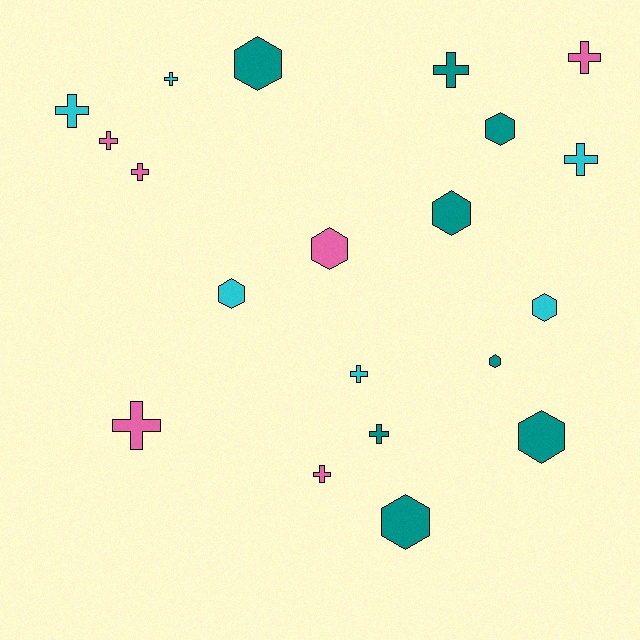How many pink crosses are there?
There are 5 pink crosses.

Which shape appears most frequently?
Cross, with 11 objects.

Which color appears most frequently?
Teal, with 8 objects.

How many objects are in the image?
There are 20 objects.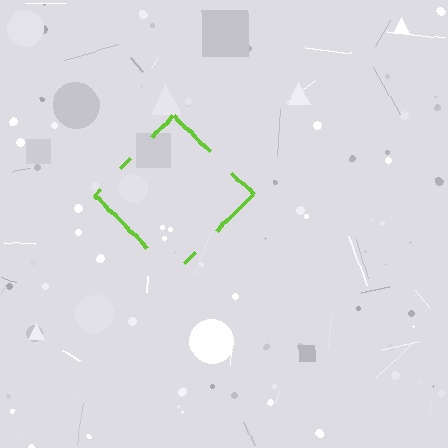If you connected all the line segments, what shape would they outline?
They would outline a diamond.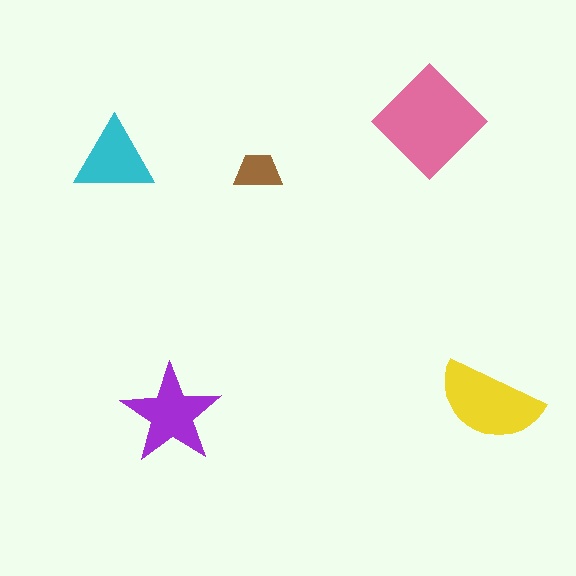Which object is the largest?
The pink diamond.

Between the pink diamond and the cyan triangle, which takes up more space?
The pink diamond.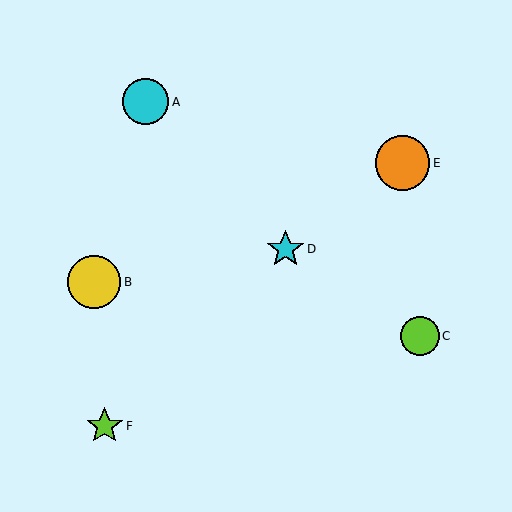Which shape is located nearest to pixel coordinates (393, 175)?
The orange circle (labeled E) at (403, 163) is nearest to that location.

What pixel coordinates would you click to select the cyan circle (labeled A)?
Click at (146, 102) to select the cyan circle A.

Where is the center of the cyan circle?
The center of the cyan circle is at (146, 102).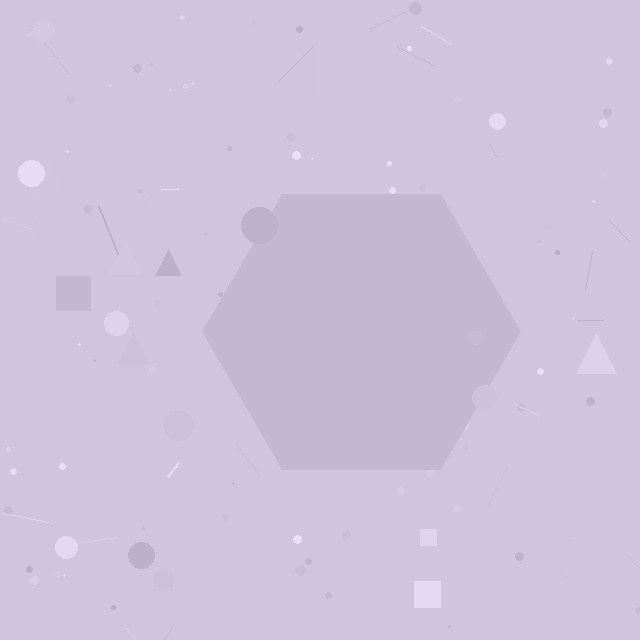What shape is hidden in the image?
A hexagon is hidden in the image.